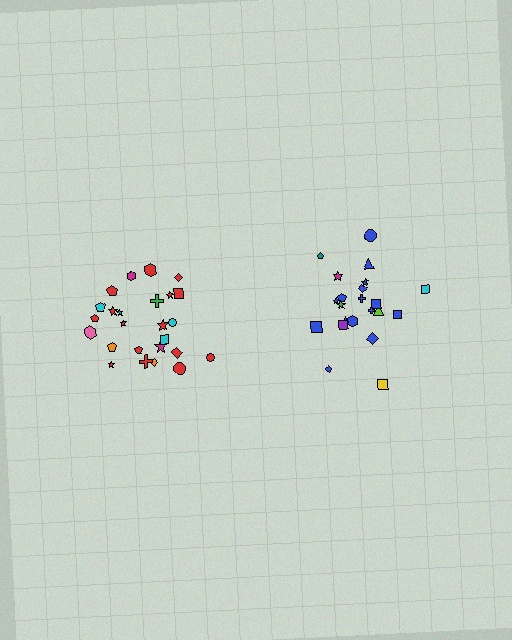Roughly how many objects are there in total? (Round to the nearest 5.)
Roughly 45 objects in total.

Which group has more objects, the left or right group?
The left group.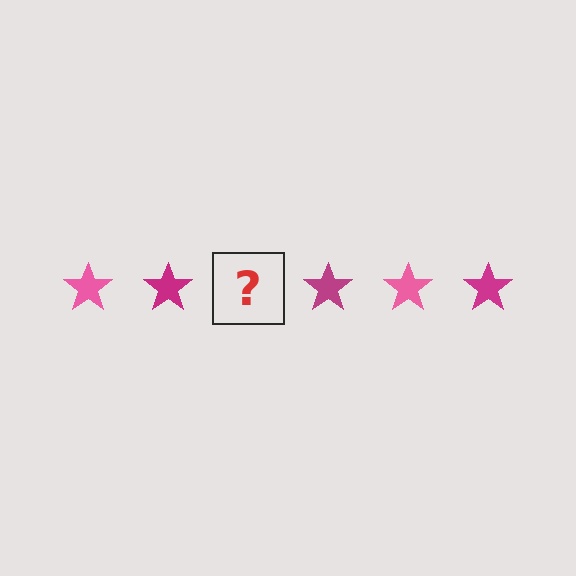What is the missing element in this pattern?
The missing element is a pink star.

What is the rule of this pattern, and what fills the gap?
The rule is that the pattern cycles through pink, magenta stars. The gap should be filled with a pink star.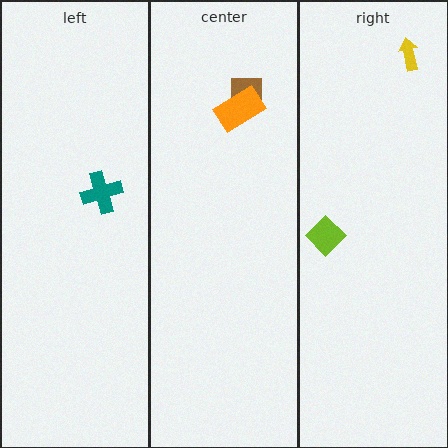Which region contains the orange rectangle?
The center region.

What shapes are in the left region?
The teal cross.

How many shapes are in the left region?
1.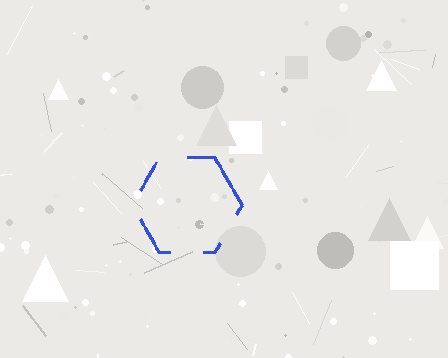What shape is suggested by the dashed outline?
The dashed outline suggests a hexagon.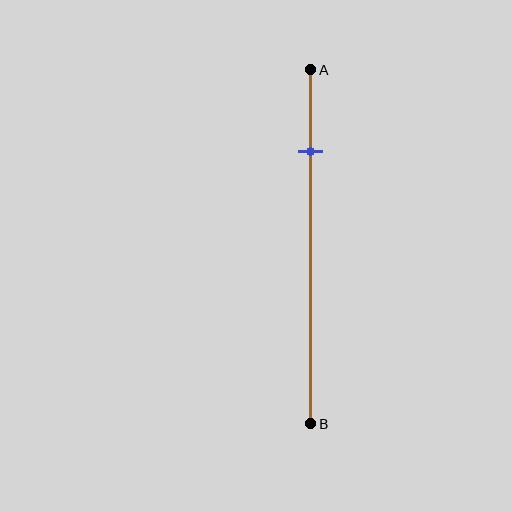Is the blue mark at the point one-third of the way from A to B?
No, the mark is at about 25% from A, not at the 33% one-third point.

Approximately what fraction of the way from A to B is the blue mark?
The blue mark is approximately 25% of the way from A to B.